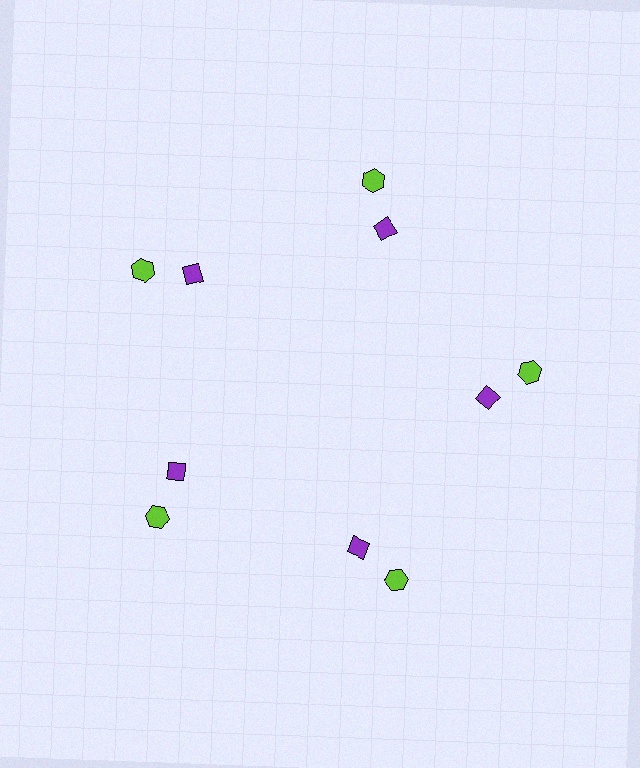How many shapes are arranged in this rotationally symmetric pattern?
There are 10 shapes, arranged in 5 groups of 2.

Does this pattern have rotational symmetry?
Yes, this pattern has 5-fold rotational symmetry. It looks the same after rotating 72 degrees around the center.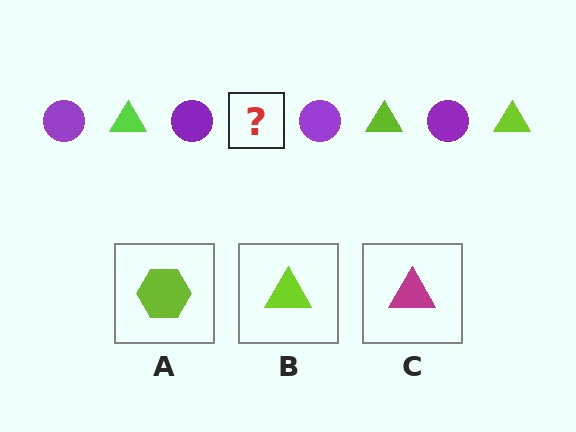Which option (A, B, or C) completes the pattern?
B.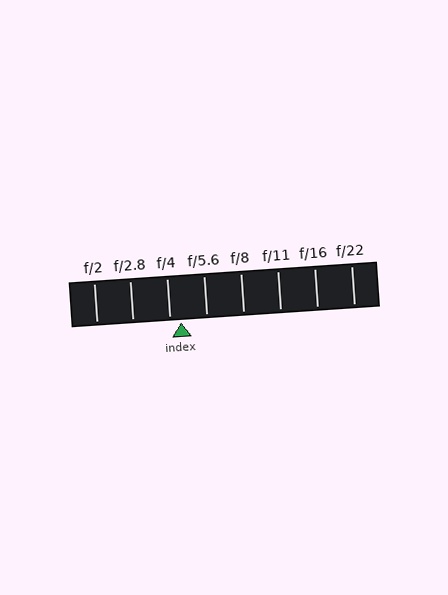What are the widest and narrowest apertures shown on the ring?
The widest aperture shown is f/2 and the narrowest is f/22.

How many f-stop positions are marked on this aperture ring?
There are 8 f-stop positions marked.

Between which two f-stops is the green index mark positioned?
The index mark is between f/4 and f/5.6.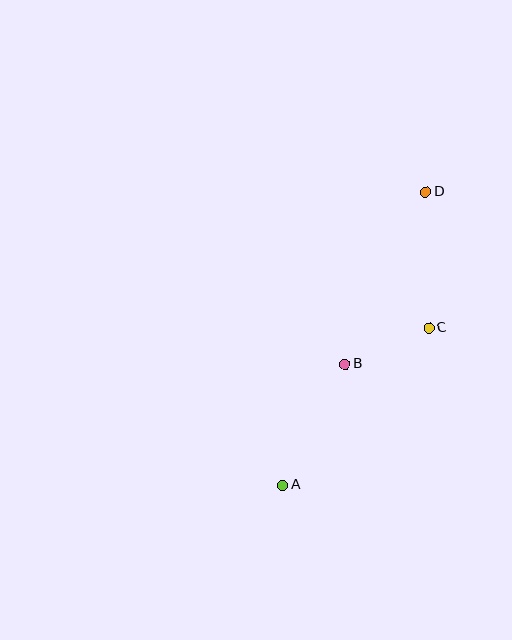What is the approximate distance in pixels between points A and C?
The distance between A and C is approximately 215 pixels.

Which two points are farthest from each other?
Points A and D are farthest from each other.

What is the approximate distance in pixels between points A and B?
The distance between A and B is approximately 136 pixels.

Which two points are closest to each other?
Points B and C are closest to each other.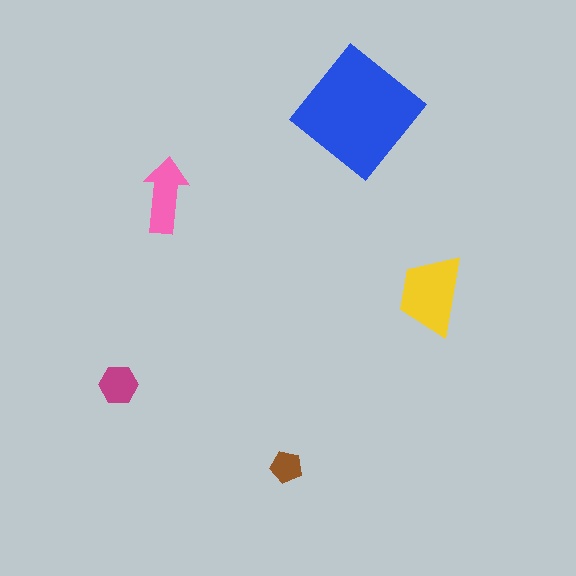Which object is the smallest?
The brown pentagon.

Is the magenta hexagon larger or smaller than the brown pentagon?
Larger.